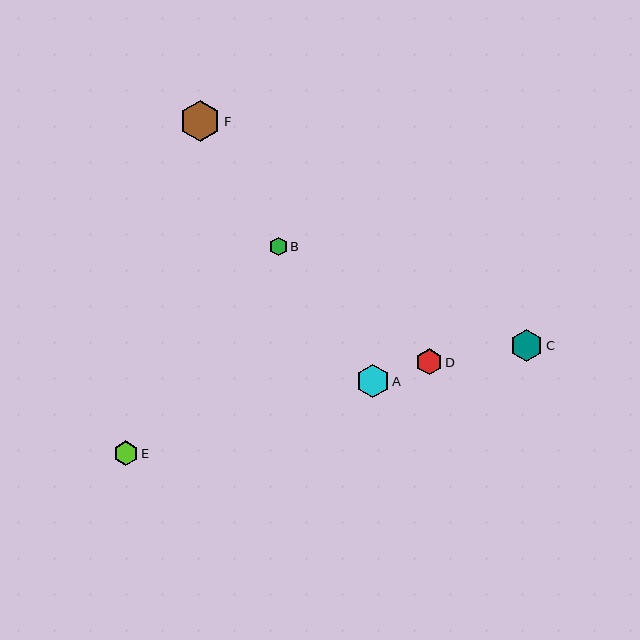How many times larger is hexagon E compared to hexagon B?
Hexagon E is approximately 1.3 times the size of hexagon B.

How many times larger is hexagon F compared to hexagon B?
Hexagon F is approximately 2.3 times the size of hexagon B.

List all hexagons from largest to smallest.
From largest to smallest: F, A, C, D, E, B.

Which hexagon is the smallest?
Hexagon B is the smallest with a size of approximately 18 pixels.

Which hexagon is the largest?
Hexagon F is the largest with a size of approximately 41 pixels.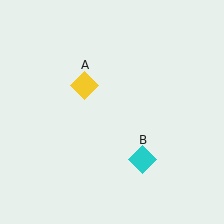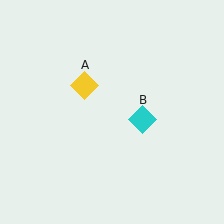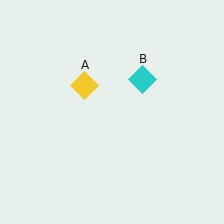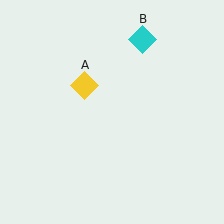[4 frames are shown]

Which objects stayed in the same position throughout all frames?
Yellow diamond (object A) remained stationary.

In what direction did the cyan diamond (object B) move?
The cyan diamond (object B) moved up.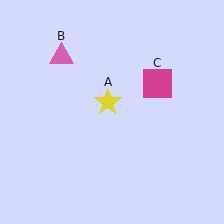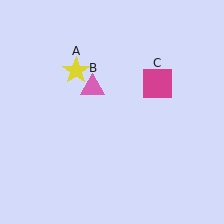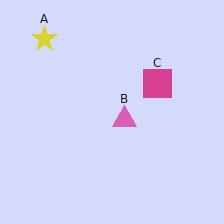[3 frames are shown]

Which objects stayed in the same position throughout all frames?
Magenta square (object C) remained stationary.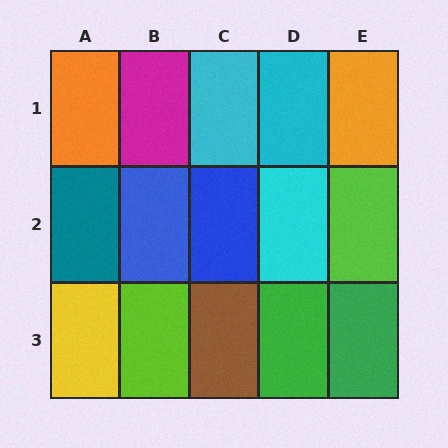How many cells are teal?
1 cell is teal.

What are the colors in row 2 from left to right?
Teal, blue, blue, cyan, lime.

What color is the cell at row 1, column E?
Orange.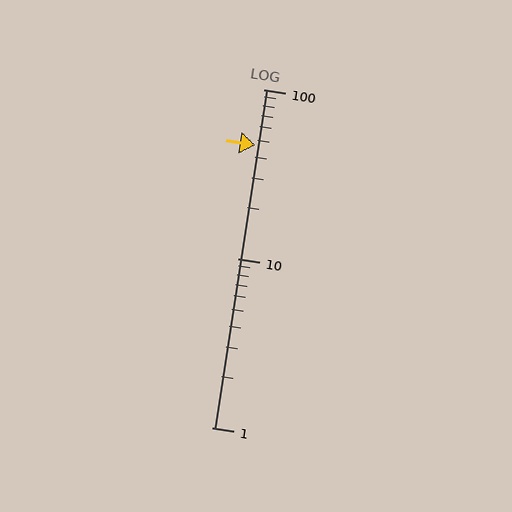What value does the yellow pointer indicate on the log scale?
The pointer indicates approximately 47.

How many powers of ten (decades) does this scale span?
The scale spans 2 decades, from 1 to 100.